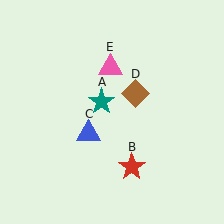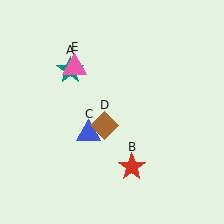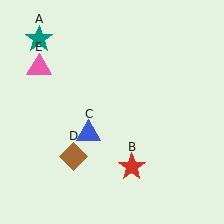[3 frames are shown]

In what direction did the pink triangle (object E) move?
The pink triangle (object E) moved left.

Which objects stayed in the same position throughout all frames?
Red star (object B) and blue triangle (object C) remained stationary.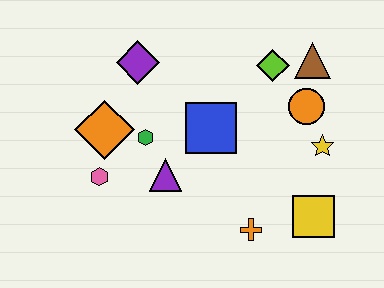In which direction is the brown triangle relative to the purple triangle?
The brown triangle is to the right of the purple triangle.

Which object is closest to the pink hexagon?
The orange diamond is closest to the pink hexagon.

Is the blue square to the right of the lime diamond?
No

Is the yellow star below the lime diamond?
Yes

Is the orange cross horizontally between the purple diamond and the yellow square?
Yes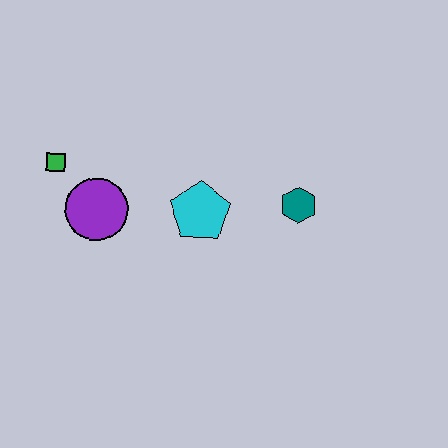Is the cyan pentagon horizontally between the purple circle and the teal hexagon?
Yes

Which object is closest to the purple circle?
The green square is closest to the purple circle.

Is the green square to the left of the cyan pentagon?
Yes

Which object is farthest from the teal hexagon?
The green square is farthest from the teal hexagon.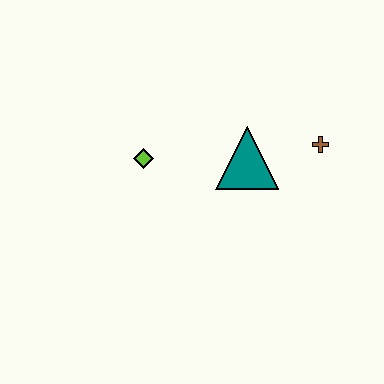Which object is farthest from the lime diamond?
The brown cross is farthest from the lime diamond.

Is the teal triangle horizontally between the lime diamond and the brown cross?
Yes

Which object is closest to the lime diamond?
The teal triangle is closest to the lime diamond.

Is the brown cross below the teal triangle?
No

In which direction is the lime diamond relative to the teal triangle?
The lime diamond is to the left of the teal triangle.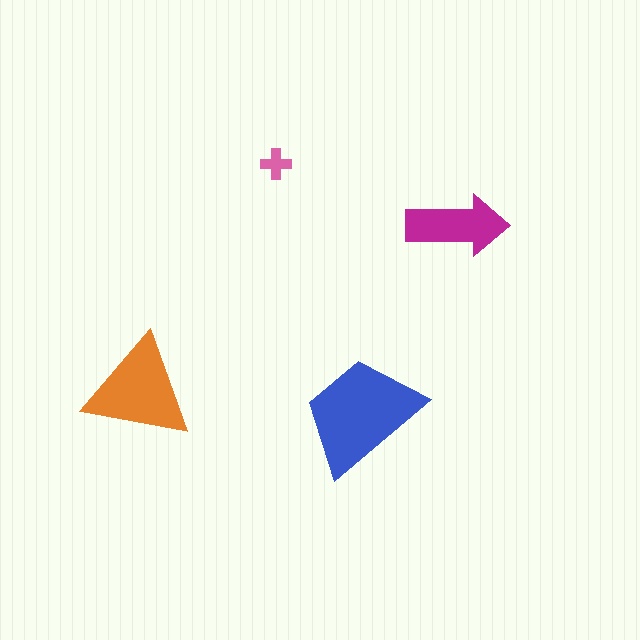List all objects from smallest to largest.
The pink cross, the magenta arrow, the orange triangle, the blue trapezoid.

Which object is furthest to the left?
The orange triangle is leftmost.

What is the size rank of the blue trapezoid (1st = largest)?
1st.